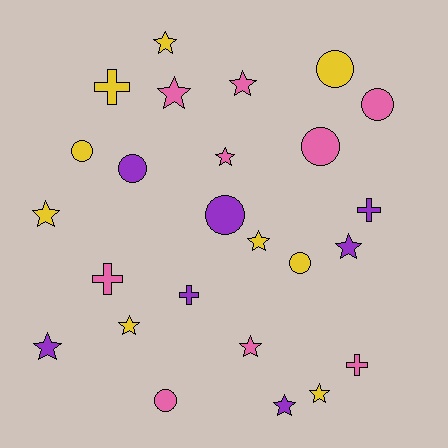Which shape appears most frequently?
Star, with 12 objects.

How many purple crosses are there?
There are 2 purple crosses.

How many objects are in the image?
There are 25 objects.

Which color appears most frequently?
Yellow, with 9 objects.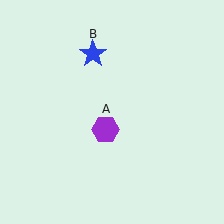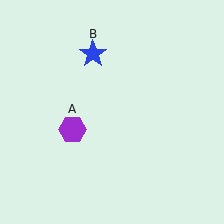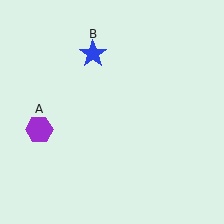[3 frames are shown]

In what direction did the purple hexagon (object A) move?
The purple hexagon (object A) moved left.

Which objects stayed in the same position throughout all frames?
Blue star (object B) remained stationary.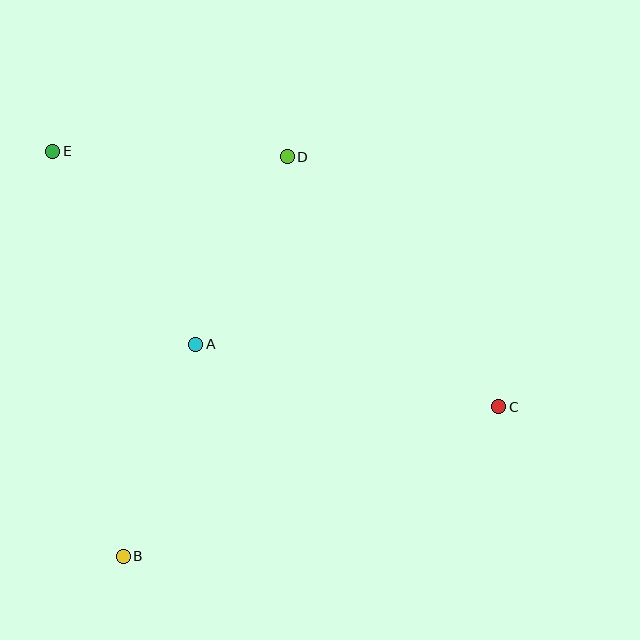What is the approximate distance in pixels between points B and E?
The distance between B and E is approximately 411 pixels.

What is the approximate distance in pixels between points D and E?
The distance between D and E is approximately 234 pixels.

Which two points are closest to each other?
Points A and D are closest to each other.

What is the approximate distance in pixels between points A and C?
The distance between A and C is approximately 309 pixels.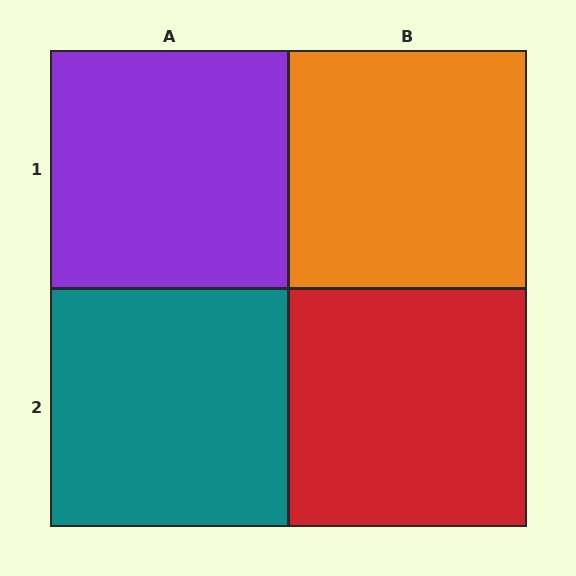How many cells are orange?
1 cell is orange.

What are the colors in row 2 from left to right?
Teal, red.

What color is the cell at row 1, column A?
Purple.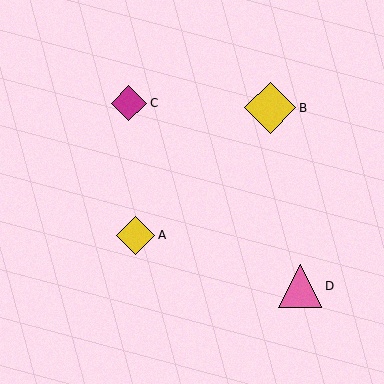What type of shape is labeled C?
Shape C is a magenta diamond.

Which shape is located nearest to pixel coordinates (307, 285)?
The pink triangle (labeled D) at (300, 286) is nearest to that location.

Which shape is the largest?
The yellow diamond (labeled B) is the largest.